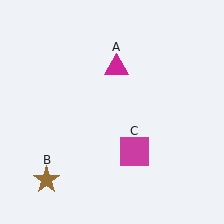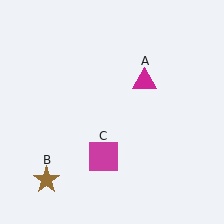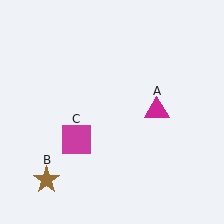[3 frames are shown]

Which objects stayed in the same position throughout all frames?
Brown star (object B) remained stationary.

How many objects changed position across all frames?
2 objects changed position: magenta triangle (object A), magenta square (object C).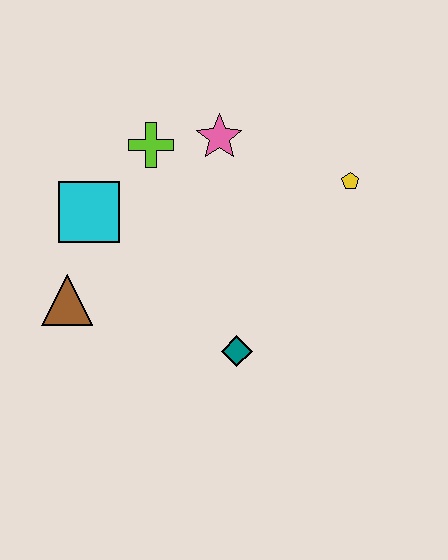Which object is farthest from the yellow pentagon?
The brown triangle is farthest from the yellow pentagon.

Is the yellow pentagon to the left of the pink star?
No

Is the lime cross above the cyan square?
Yes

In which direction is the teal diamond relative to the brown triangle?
The teal diamond is to the right of the brown triangle.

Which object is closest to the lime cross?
The pink star is closest to the lime cross.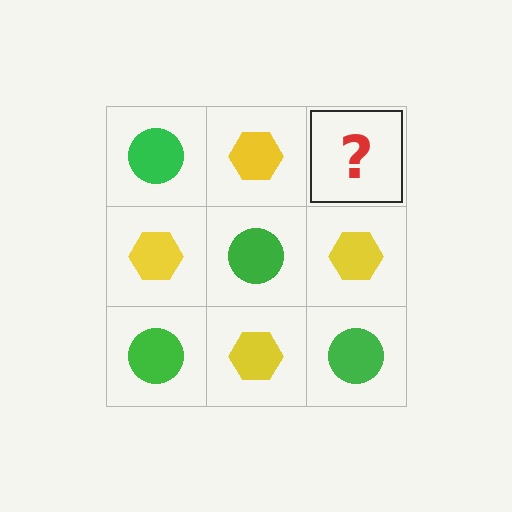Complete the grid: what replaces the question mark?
The question mark should be replaced with a green circle.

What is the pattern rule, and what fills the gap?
The rule is that it alternates green circle and yellow hexagon in a checkerboard pattern. The gap should be filled with a green circle.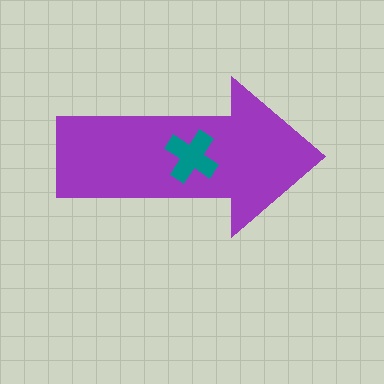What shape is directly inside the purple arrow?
The teal cross.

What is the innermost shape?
The teal cross.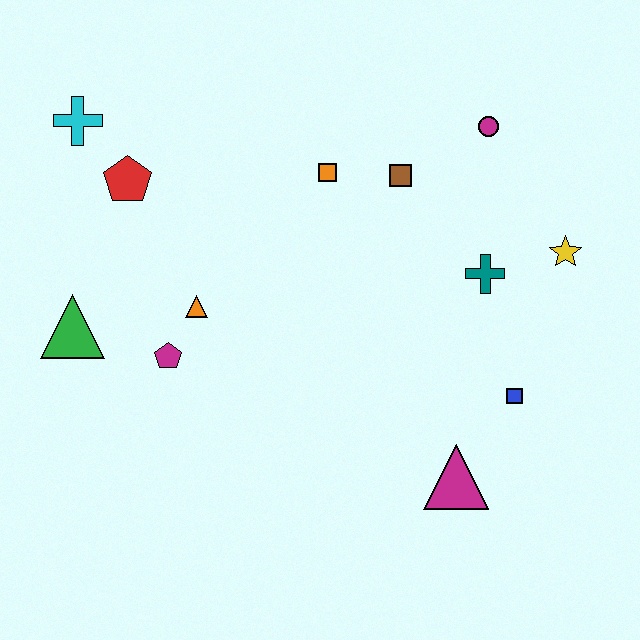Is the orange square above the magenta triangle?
Yes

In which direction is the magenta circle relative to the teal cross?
The magenta circle is above the teal cross.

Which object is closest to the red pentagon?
The cyan cross is closest to the red pentagon.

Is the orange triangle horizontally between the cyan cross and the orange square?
Yes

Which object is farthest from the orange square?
The magenta triangle is farthest from the orange square.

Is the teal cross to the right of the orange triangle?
Yes